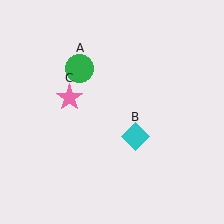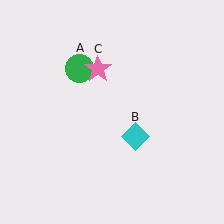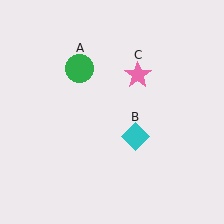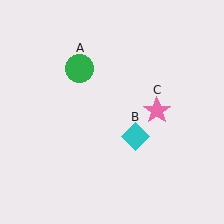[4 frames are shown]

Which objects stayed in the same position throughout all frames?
Green circle (object A) and cyan diamond (object B) remained stationary.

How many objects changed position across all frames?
1 object changed position: pink star (object C).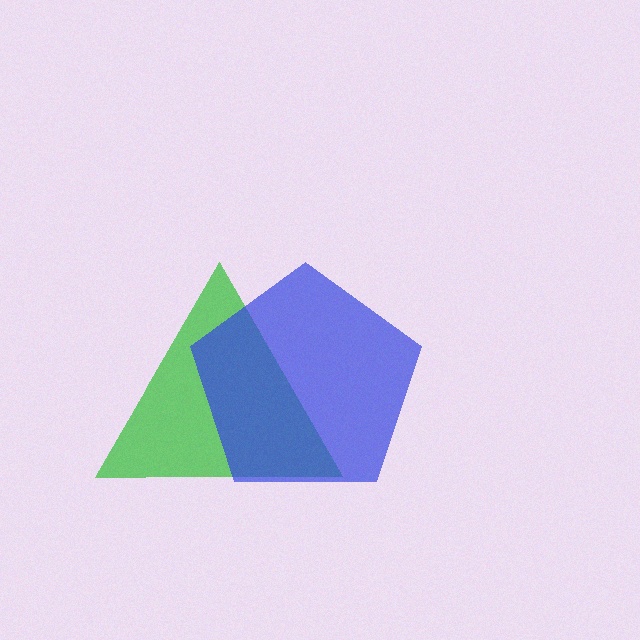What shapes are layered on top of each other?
The layered shapes are: a green triangle, a blue pentagon.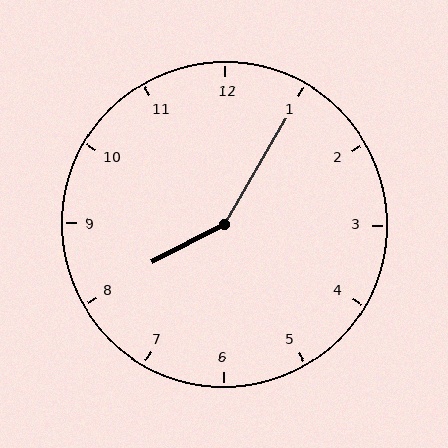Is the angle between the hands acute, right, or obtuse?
It is obtuse.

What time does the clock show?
8:05.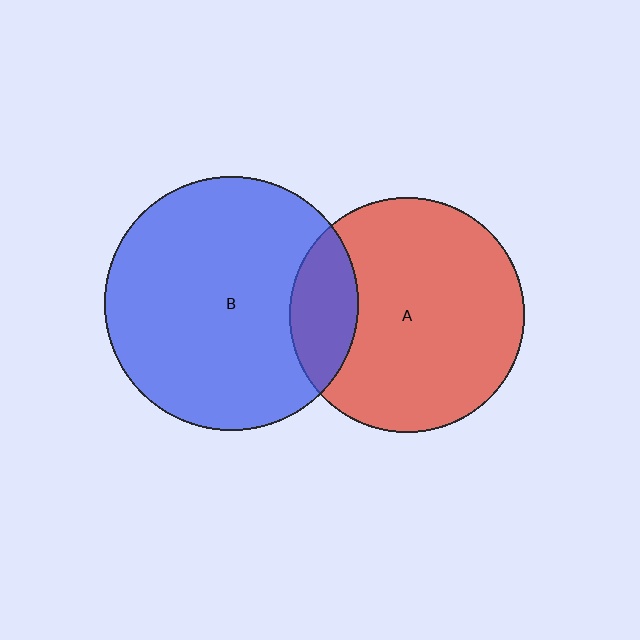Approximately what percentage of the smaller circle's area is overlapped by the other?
Approximately 20%.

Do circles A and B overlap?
Yes.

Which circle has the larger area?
Circle B (blue).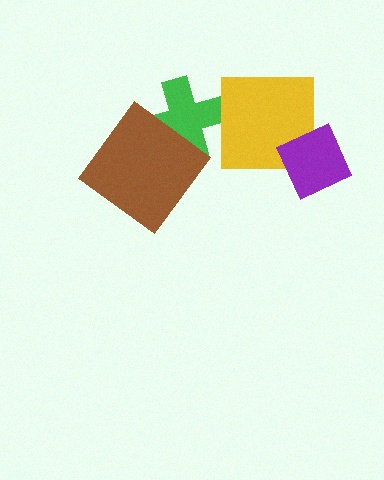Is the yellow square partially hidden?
Yes, it is partially covered by another shape.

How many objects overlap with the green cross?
1 object overlaps with the green cross.